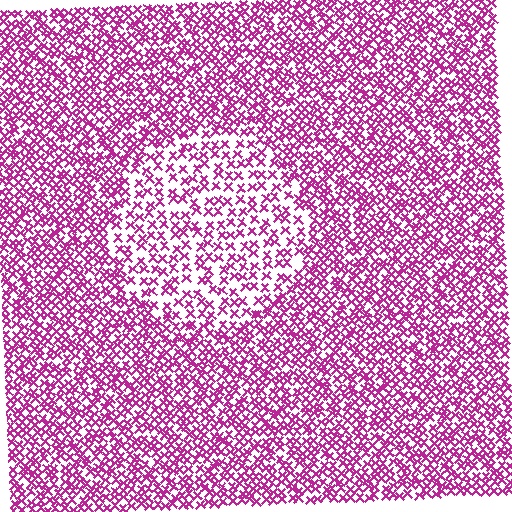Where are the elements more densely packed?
The elements are more densely packed outside the circle boundary.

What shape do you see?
I see a circle.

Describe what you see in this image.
The image contains small magenta elements arranged at two different densities. A circle-shaped region is visible where the elements are less densely packed than the surrounding area.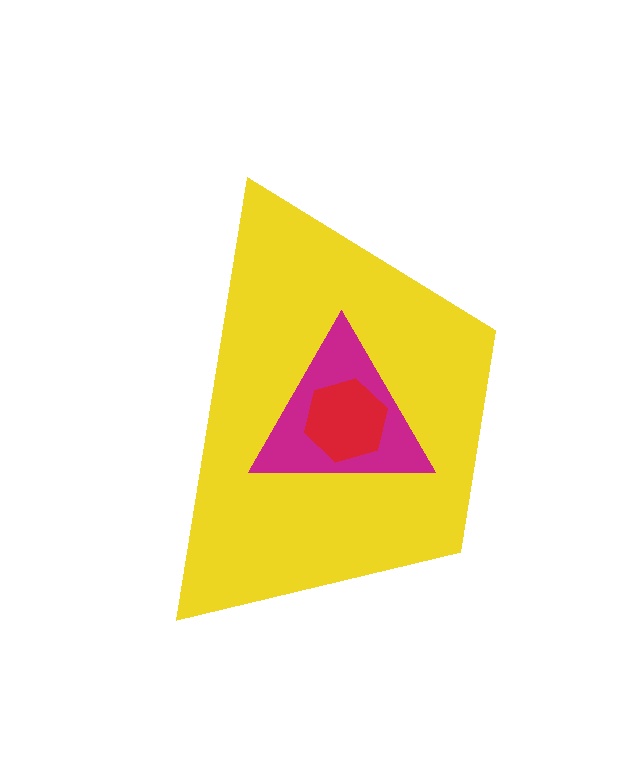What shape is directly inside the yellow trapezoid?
The magenta triangle.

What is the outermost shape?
The yellow trapezoid.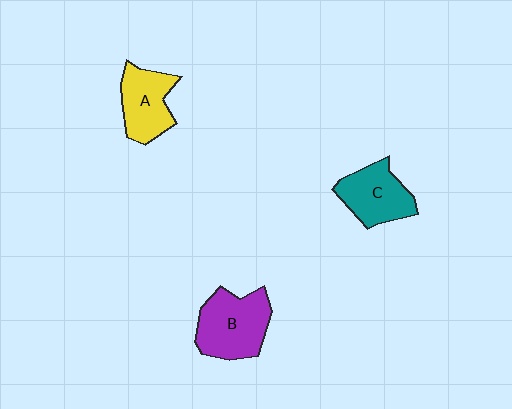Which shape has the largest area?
Shape B (purple).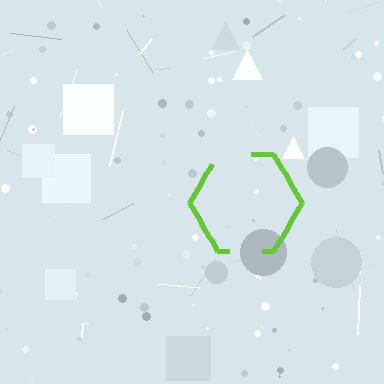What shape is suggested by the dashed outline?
The dashed outline suggests a hexagon.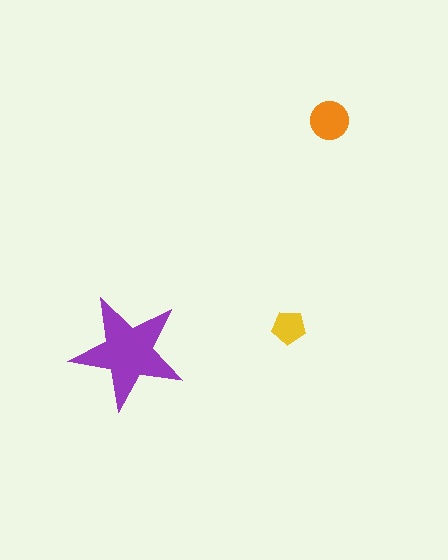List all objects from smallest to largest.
The yellow pentagon, the orange circle, the purple star.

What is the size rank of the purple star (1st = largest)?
1st.